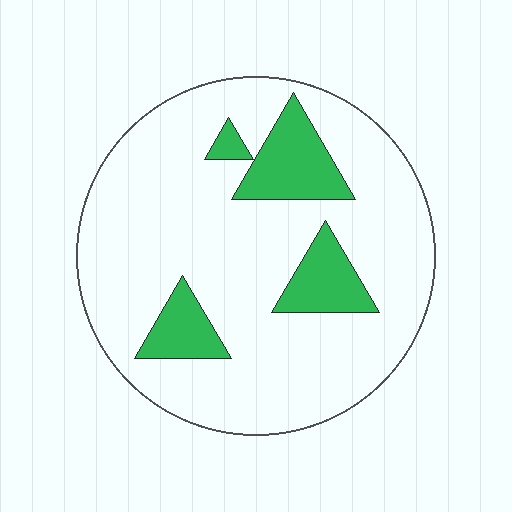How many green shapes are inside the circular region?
4.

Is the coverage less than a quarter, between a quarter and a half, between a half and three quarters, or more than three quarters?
Less than a quarter.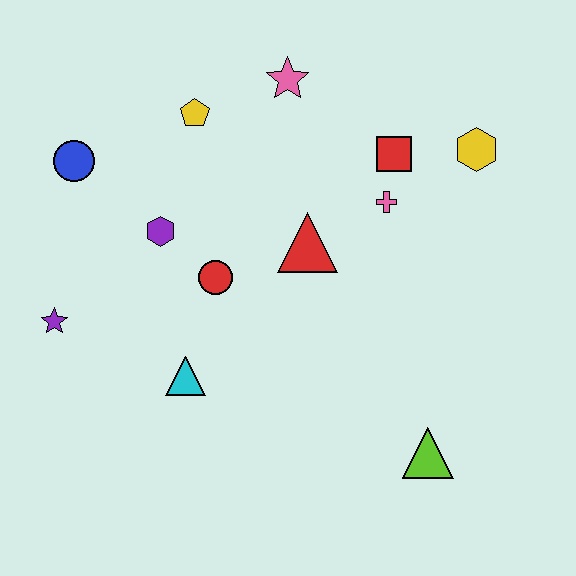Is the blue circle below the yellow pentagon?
Yes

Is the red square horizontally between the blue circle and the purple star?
No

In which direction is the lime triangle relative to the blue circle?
The lime triangle is to the right of the blue circle.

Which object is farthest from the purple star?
The yellow hexagon is farthest from the purple star.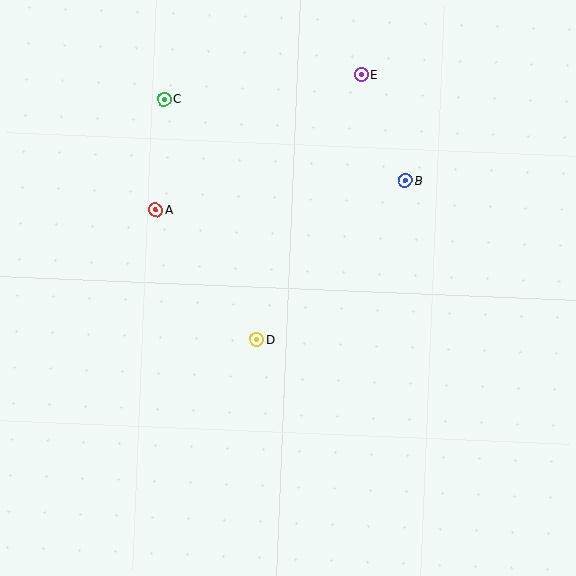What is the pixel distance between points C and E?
The distance between C and E is 199 pixels.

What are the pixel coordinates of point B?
Point B is at (405, 181).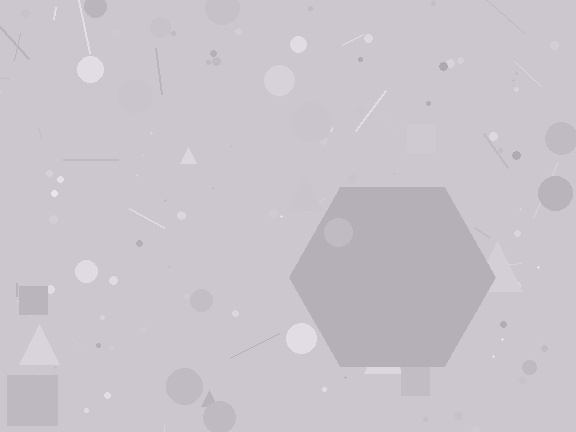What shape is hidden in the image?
A hexagon is hidden in the image.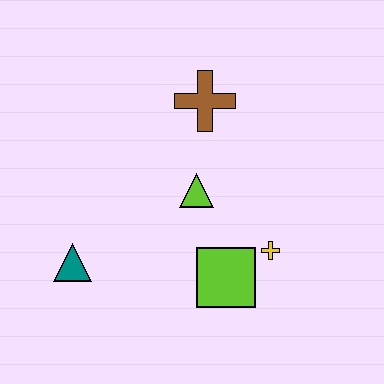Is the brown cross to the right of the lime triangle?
Yes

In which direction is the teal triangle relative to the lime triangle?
The teal triangle is to the left of the lime triangle.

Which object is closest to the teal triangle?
The lime triangle is closest to the teal triangle.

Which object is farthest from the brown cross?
The teal triangle is farthest from the brown cross.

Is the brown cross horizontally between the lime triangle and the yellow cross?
Yes